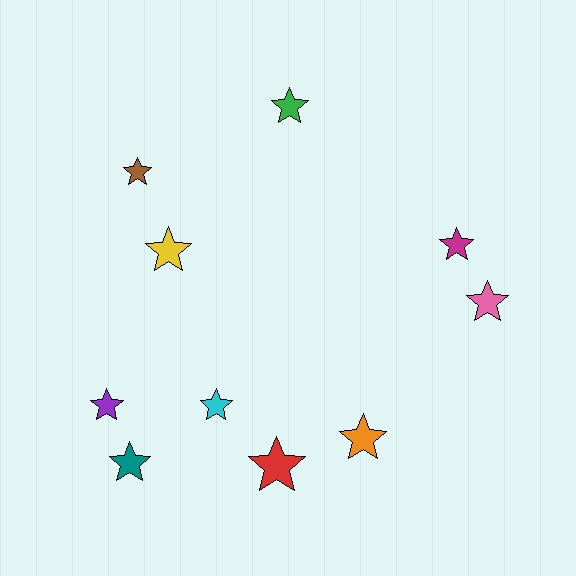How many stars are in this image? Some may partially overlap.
There are 10 stars.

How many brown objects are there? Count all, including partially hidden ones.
There is 1 brown object.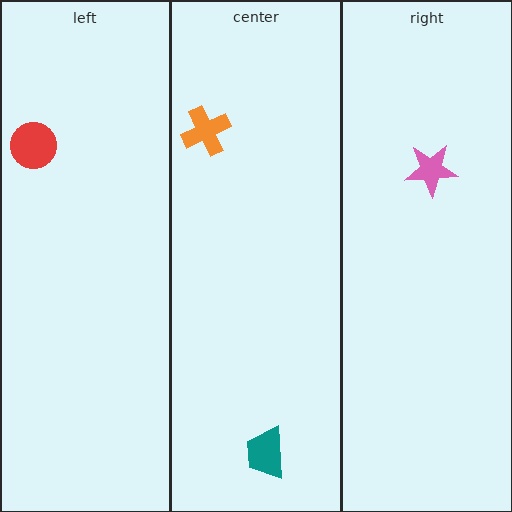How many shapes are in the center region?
2.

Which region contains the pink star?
The right region.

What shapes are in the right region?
The pink star.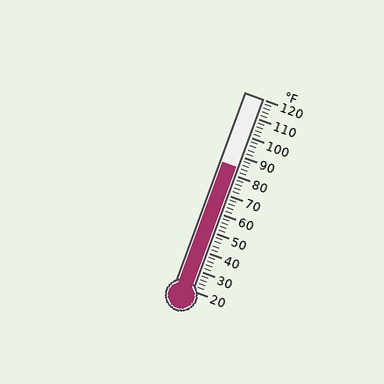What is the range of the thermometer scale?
The thermometer scale ranges from 20°F to 120°F.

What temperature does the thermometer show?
The thermometer shows approximately 84°F.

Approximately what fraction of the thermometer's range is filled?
The thermometer is filled to approximately 65% of its range.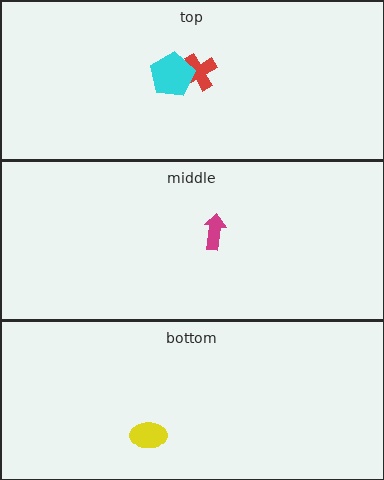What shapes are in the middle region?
The magenta arrow.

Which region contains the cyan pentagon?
The top region.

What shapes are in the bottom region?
The yellow ellipse.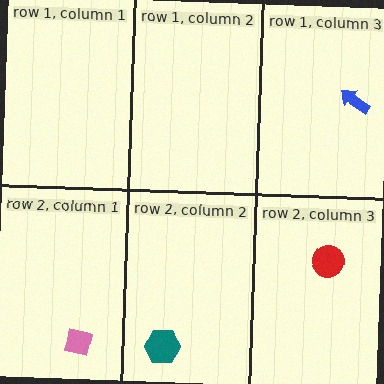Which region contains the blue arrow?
The row 1, column 3 region.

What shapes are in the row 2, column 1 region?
The pink square.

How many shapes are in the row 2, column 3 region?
1.